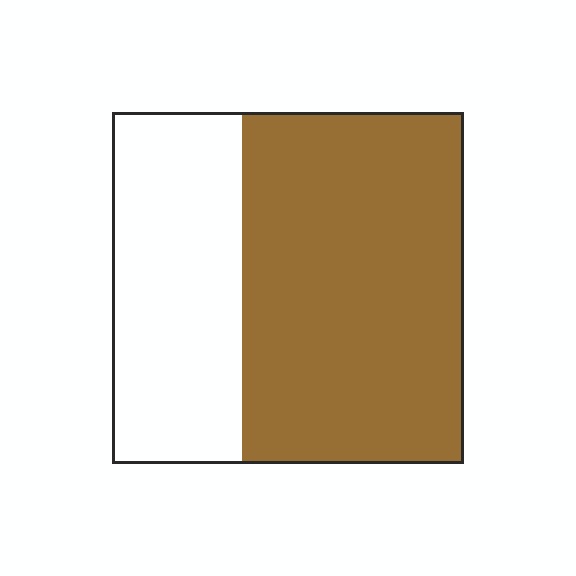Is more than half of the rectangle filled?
Yes.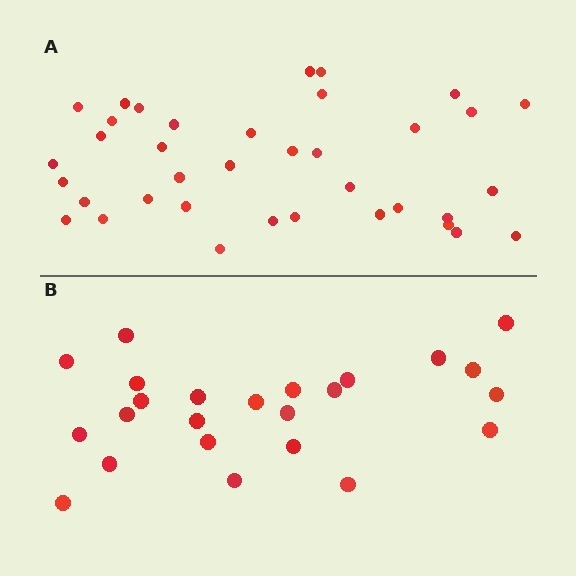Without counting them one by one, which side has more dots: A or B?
Region A (the top region) has more dots.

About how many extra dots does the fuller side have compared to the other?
Region A has approximately 15 more dots than region B.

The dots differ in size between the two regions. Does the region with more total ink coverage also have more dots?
No. Region B has more total ink coverage because its dots are larger, but region A actually contains more individual dots. Total area can be misleading — the number of items is what matters here.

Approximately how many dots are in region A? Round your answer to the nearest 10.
About 40 dots. (The exact count is 37, which rounds to 40.)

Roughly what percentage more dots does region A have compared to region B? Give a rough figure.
About 55% more.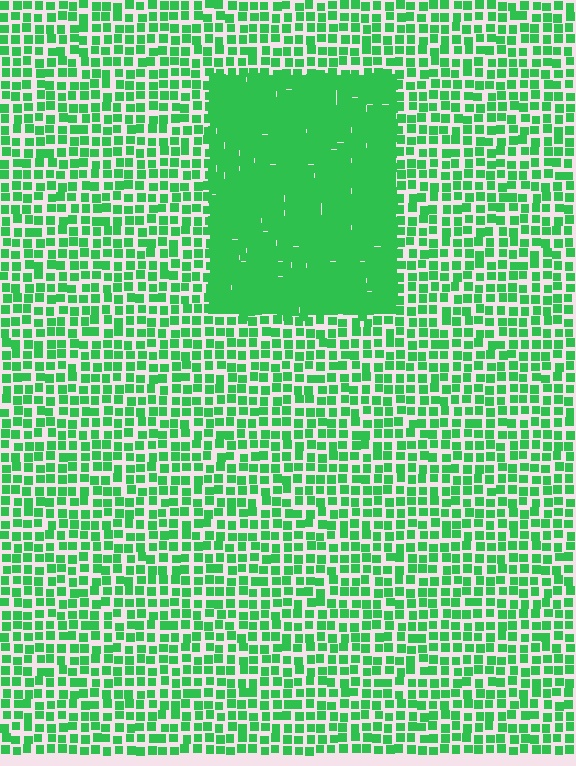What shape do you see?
I see a rectangle.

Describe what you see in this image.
The image contains small green elements arranged at two different densities. A rectangle-shaped region is visible where the elements are more densely packed than the surrounding area.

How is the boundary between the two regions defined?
The boundary is defined by a change in element density (approximately 2.3x ratio). All elements are the same color, size, and shape.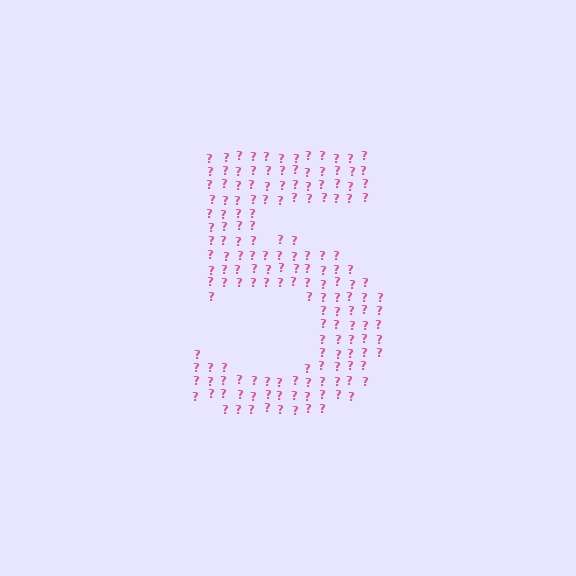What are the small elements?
The small elements are question marks.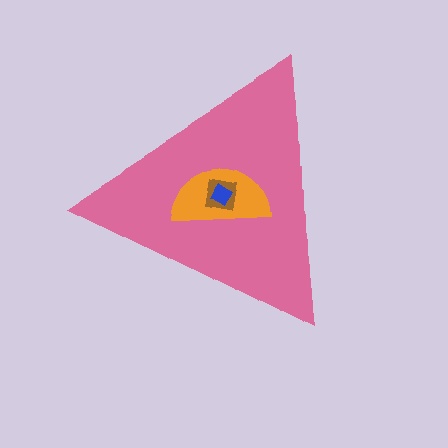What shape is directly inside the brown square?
The blue diamond.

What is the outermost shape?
The pink triangle.